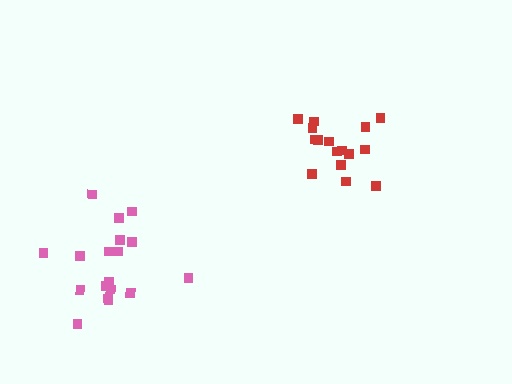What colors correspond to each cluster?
The clusters are colored: pink, red.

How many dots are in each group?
Group 1: 18 dots, Group 2: 16 dots (34 total).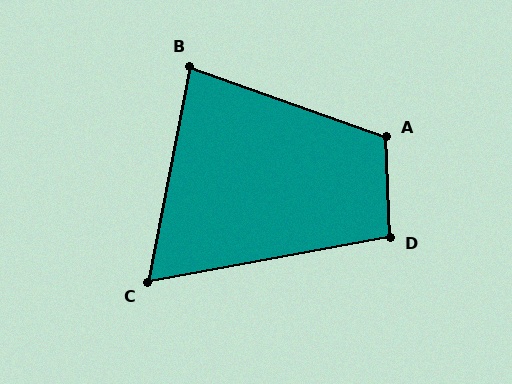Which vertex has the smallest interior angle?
C, at approximately 68 degrees.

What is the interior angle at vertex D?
Approximately 98 degrees (obtuse).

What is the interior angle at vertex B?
Approximately 82 degrees (acute).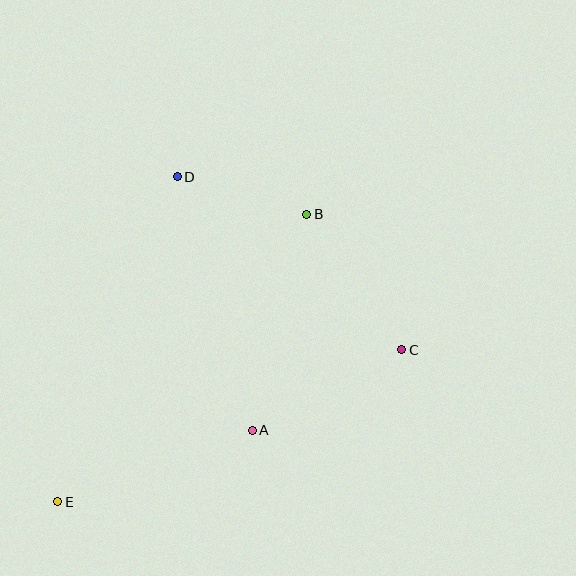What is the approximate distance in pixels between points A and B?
The distance between A and B is approximately 223 pixels.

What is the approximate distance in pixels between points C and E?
The distance between C and E is approximately 376 pixels.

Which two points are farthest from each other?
Points B and E are farthest from each other.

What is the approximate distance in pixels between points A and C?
The distance between A and C is approximately 169 pixels.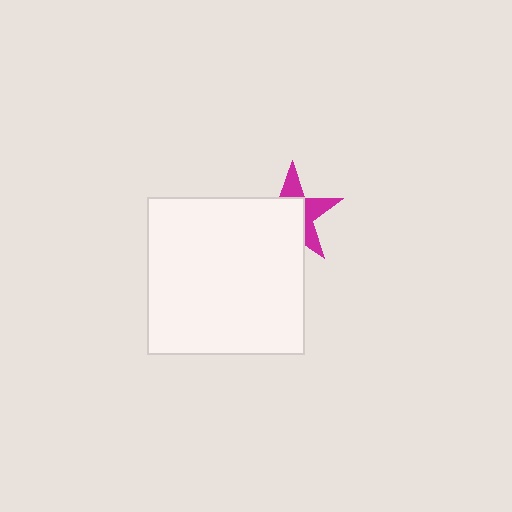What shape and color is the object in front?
The object in front is a white square.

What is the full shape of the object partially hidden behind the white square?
The partially hidden object is a magenta star.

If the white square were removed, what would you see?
You would see the complete magenta star.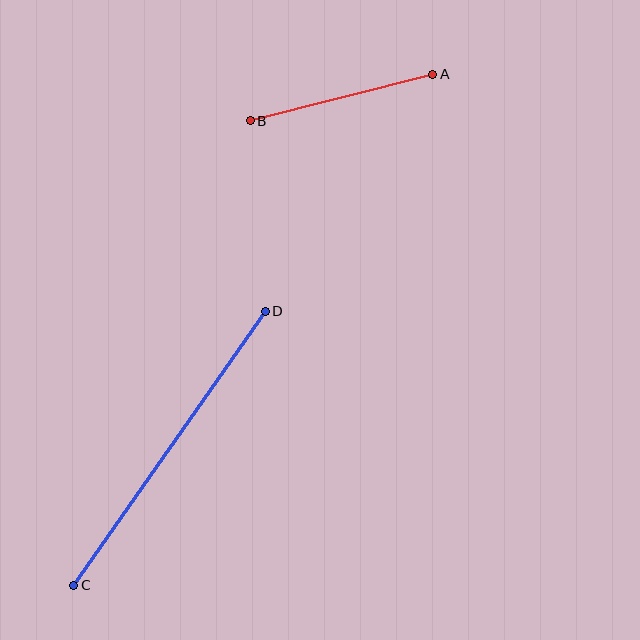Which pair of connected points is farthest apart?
Points C and D are farthest apart.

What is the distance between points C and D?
The distance is approximately 334 pixels.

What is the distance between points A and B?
The distance is approximately 189 pixels.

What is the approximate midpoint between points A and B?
The midpoint is at approximately (341, 98) pixels.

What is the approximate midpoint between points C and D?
The midpoint is at approximately (170, 448) pixels.